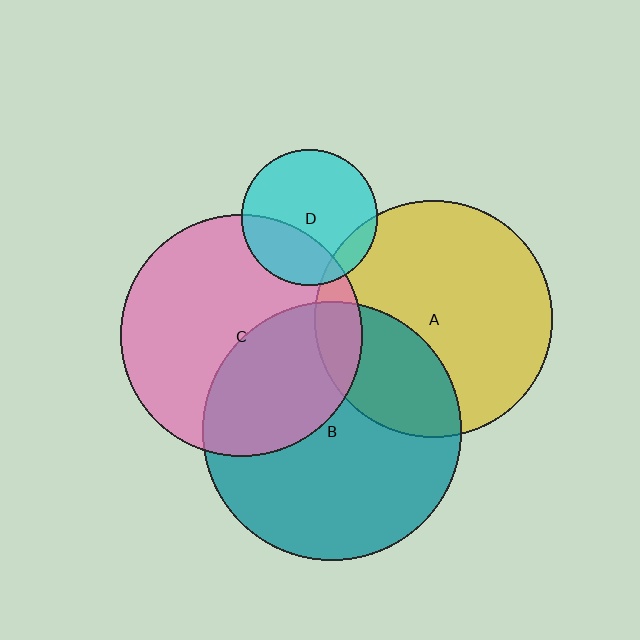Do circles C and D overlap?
Yes.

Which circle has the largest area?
Circle B (teal).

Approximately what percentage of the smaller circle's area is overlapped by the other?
Approximately 30%.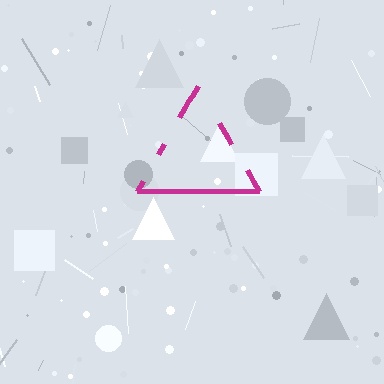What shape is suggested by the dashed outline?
The dashed outline suggests a triangle.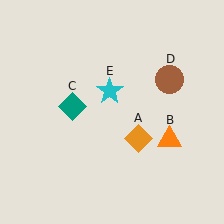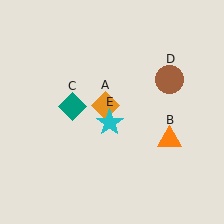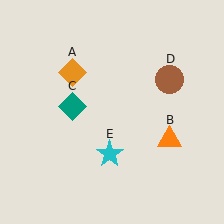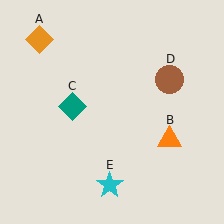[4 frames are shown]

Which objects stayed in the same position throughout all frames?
Orange triangle (object B) and teal diamond (object C) and brown circle (object D) remained stationary.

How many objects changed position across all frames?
2 objects changed position: orange diamond (object A), cyan star (object E).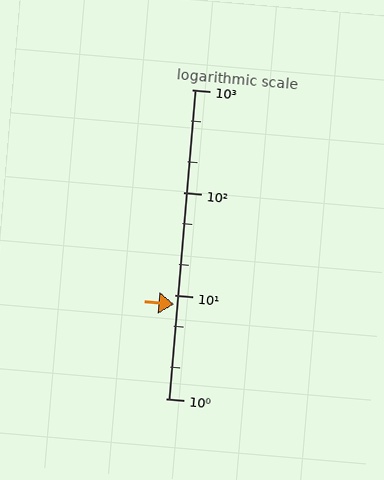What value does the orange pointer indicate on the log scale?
The pointer indicates approximately 8.3.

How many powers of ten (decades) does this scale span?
The scale spans 3 decades, from 1 to 1000.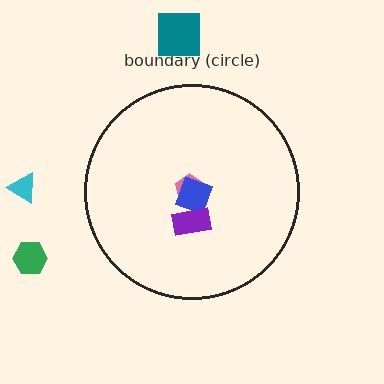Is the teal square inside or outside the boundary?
Outside.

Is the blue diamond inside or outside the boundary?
Inside.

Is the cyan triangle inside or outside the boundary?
Outside.